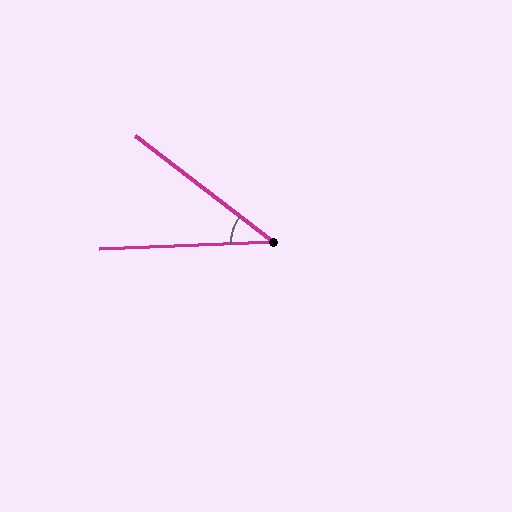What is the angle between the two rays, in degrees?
Approximately 40 degrees.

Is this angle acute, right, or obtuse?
It is acute.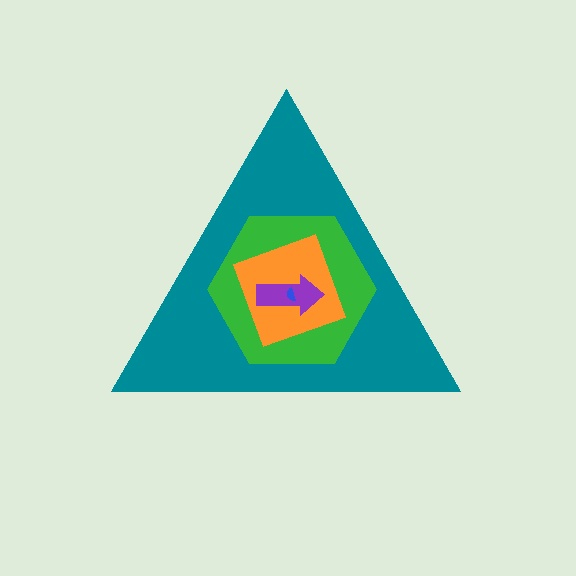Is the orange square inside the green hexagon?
Yes.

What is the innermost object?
The blue semicircle.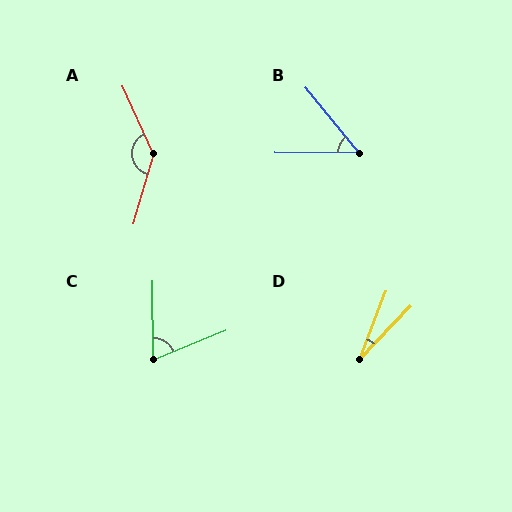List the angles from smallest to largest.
D (23°), B (50°), C (68°), A (139°).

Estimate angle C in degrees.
Approximately 68 degrees.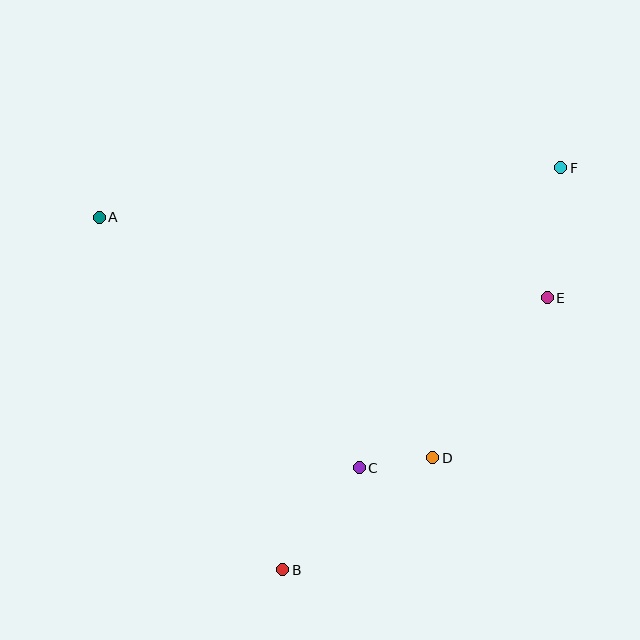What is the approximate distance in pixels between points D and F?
The distance between D and F is approximately 317 pixels.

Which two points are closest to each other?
Points C and D are closest to each other.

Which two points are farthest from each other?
Points B and F are farthest from each other.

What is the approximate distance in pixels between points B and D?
The distance between B and D is approximately 187 pixels.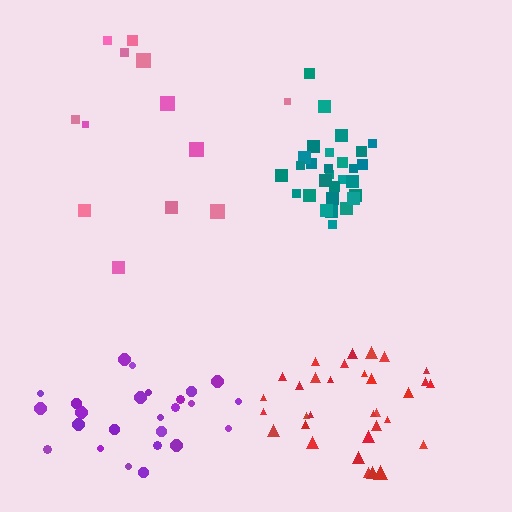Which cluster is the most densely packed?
Teal.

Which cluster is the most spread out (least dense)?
Pink.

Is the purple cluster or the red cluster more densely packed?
Red.